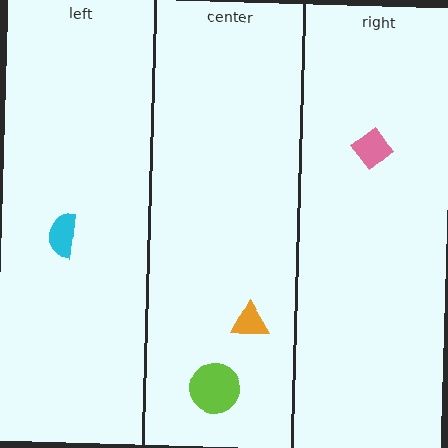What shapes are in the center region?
The orange triangle, the lime circle.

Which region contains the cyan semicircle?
The left region.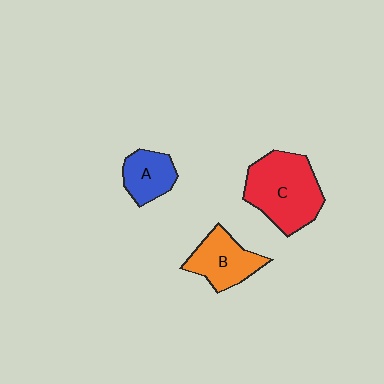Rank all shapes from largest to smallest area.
From largest to smallest: C (red), B (orange), A (blue).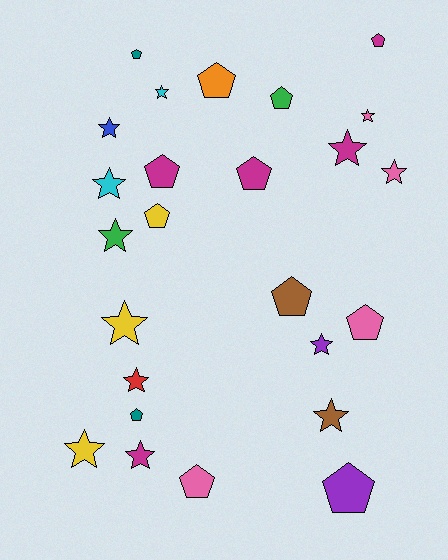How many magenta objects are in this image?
There are 5 magenta objects.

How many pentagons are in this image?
There are 12 pentagons.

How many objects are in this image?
There are 25 objects.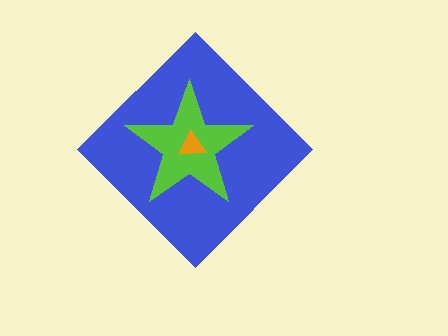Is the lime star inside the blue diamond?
Yes.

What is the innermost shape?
The orange triangle.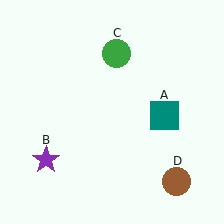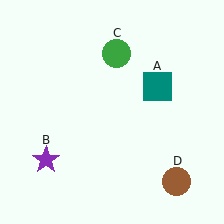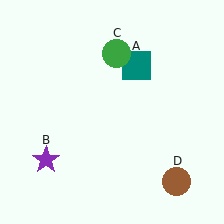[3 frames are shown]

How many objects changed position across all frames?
1 object changed position: teal square (object A).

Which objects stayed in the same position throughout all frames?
Purple star (object B) and green circle (object C) and brown circle (object D) remained stationary.